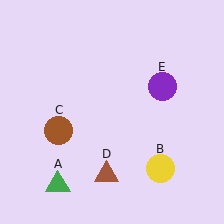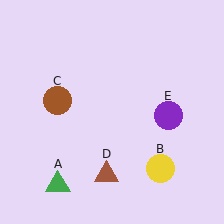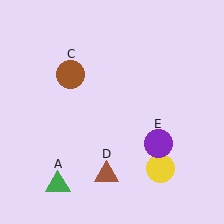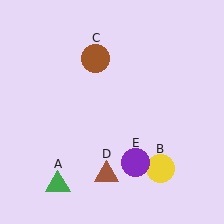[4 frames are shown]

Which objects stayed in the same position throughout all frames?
Green triangle (object A) and yellow circle (object B) and brown triangle (object D) remained stationary.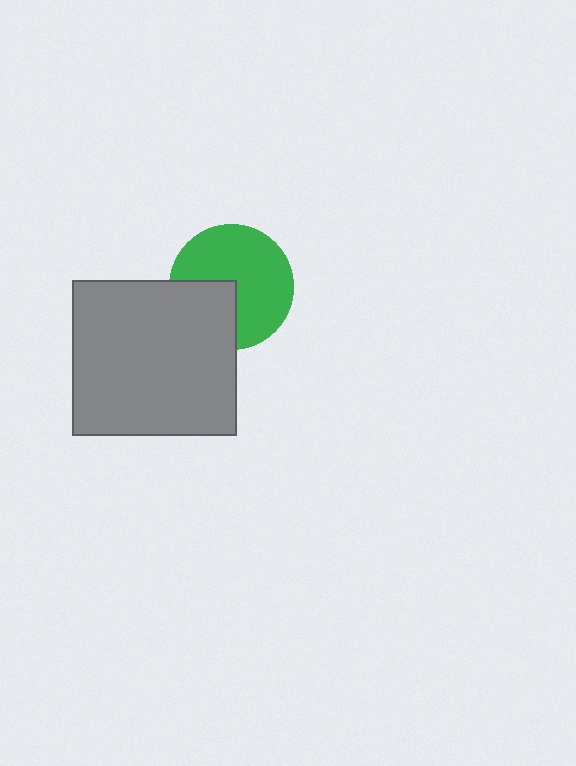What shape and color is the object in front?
The object in front is a gray rectangle.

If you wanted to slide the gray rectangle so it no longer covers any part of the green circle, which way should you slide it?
Slide it toward the lower-left — that is the most direct way to separate the two shapes.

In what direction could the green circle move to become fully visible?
The green circle could move toward the upper-right. That would shift it out from behind the gray rectangle entirely.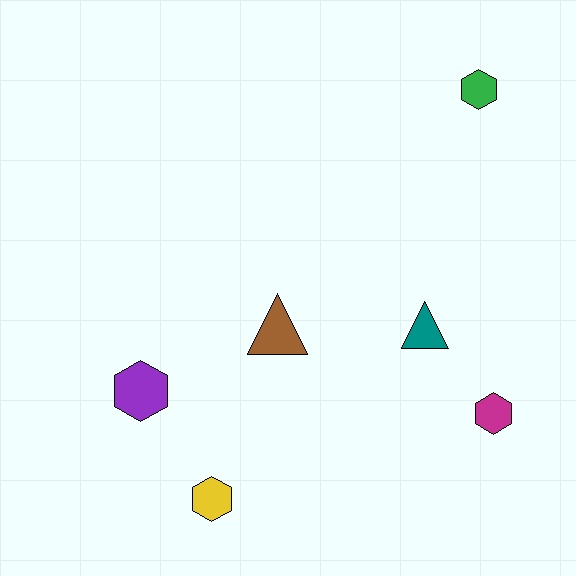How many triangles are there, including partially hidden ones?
There are 2 triangles.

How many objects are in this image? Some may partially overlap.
There are 6 objects.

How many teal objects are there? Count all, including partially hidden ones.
There is 1 teal object.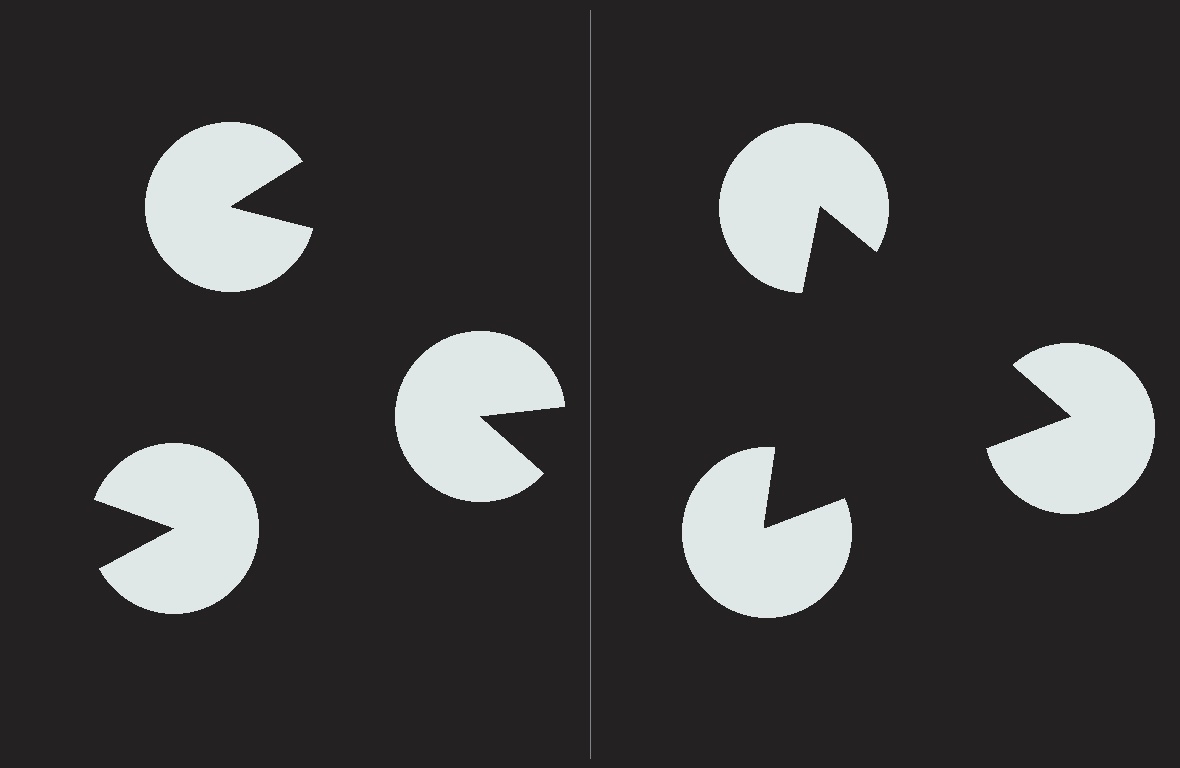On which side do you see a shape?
An illusory triangle appears on the right side. On the left side the wedge cuts are rotated, so no coherent shape forms.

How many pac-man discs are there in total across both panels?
6 — 3 on each side.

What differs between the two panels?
The pac-man discs are positioned identically on both sides; only the wedge orientations differ. On the right they align to a triangle; on the left they are misaligned.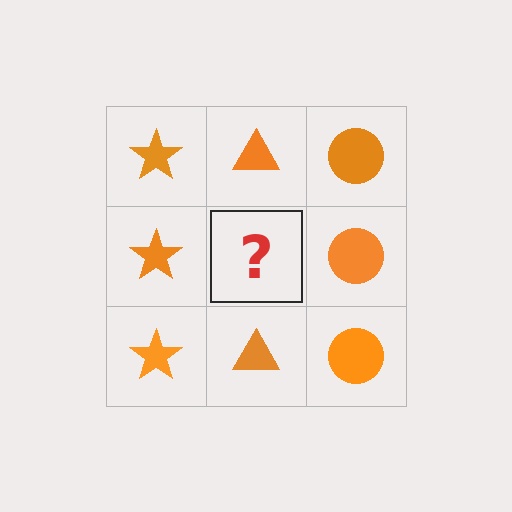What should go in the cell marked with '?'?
The missing cell should contain an orange triangle.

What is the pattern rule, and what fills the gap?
The rule is that each column has a consistent shape. The gap should be filled with an orange triangle.